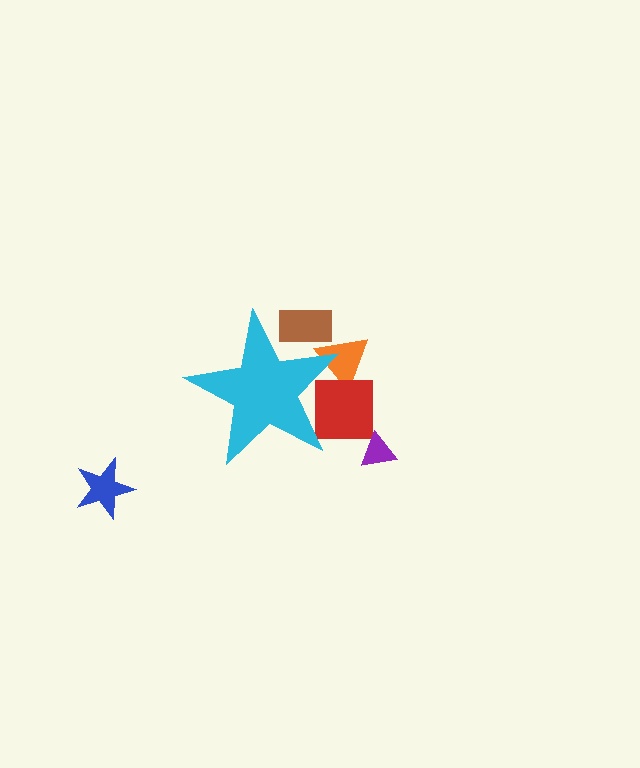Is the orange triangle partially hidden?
Yes, the orange triangle is partially hidden behind the cyan star.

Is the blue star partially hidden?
No, the blue star is fully visible.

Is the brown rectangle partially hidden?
Yes, the brown rectangle is partially hidden behind the cyan star.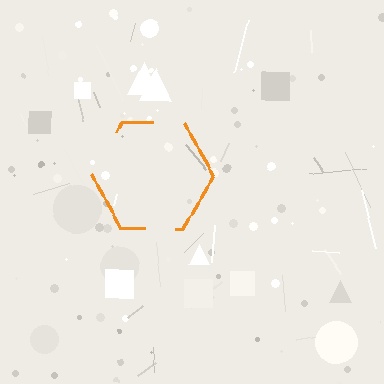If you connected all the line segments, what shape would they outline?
They would outline a hexagon.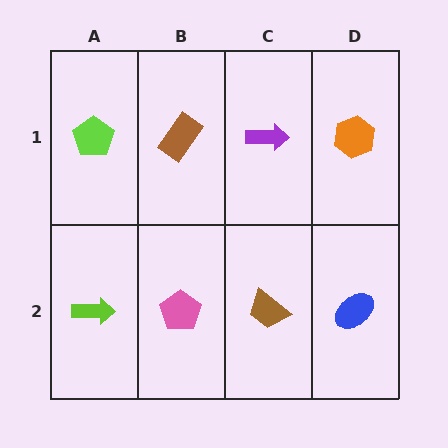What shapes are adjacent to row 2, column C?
A purple arrow (row 1, column C), a pink pentagon (row 2, column B), a blue ellipse (row 2, column D).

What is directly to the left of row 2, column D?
A brown trapezoid.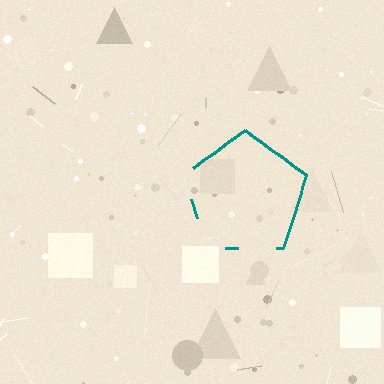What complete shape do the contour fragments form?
The contour fragments form a pentagon.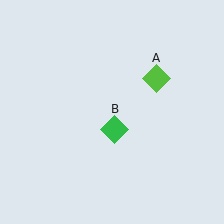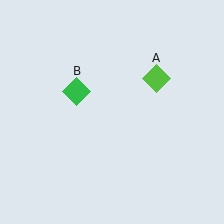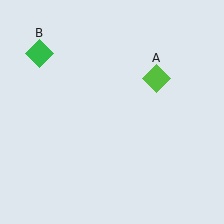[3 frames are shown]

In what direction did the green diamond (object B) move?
The green diamond (object B) moved up and to the left.